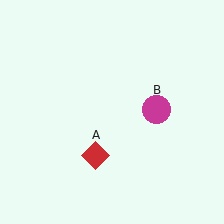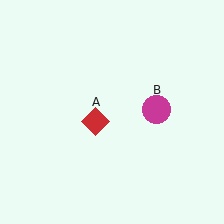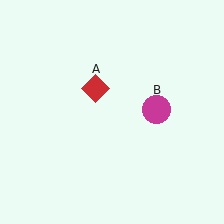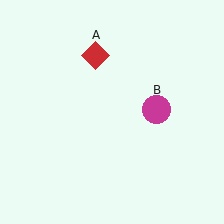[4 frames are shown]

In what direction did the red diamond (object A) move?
The red diamond (object A) moved up.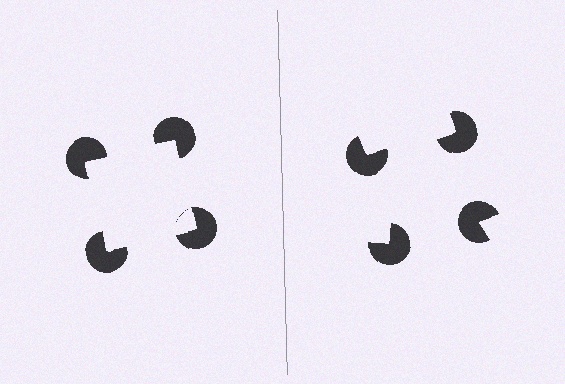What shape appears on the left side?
An illusory square.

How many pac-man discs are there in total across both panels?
8 — 4 on each side.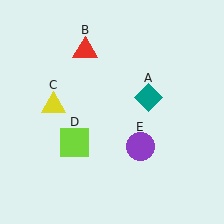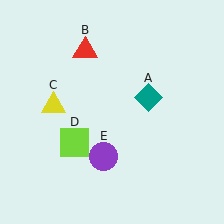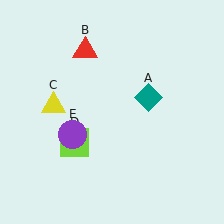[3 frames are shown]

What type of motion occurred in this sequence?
The purple circle (object E) rotated clockwise around the center of the scene.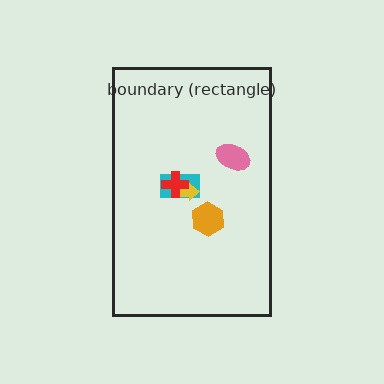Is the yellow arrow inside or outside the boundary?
Inside.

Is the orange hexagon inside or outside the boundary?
Inside.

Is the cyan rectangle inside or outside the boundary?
Inside.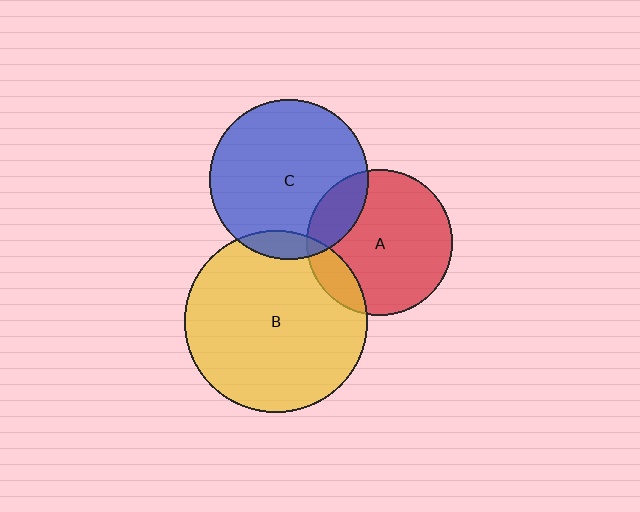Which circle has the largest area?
Circle B (yellow).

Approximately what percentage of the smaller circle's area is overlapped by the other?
Approximately 15%.